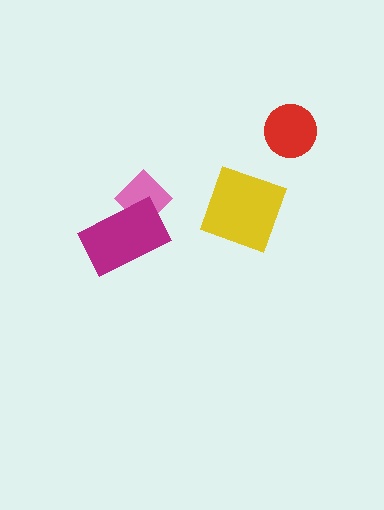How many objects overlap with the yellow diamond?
0 objects overlap with the yellow diamond.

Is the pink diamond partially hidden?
Yes, it is partially covered by another shape.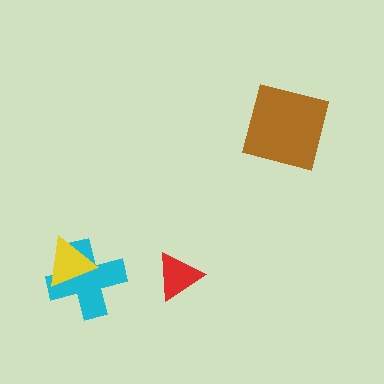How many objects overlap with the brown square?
0 objects overlap with the brown square.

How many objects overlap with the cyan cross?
1 object overlaps with the cyan cross.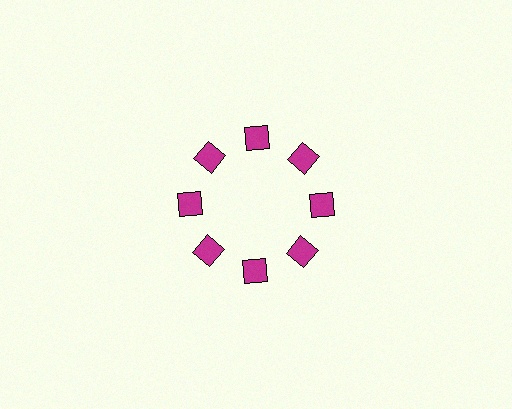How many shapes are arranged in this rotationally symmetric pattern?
There are 8 shapes, arranged in 8 groups of 1.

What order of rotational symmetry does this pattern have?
This pattern has 8-fold rotational symmetry.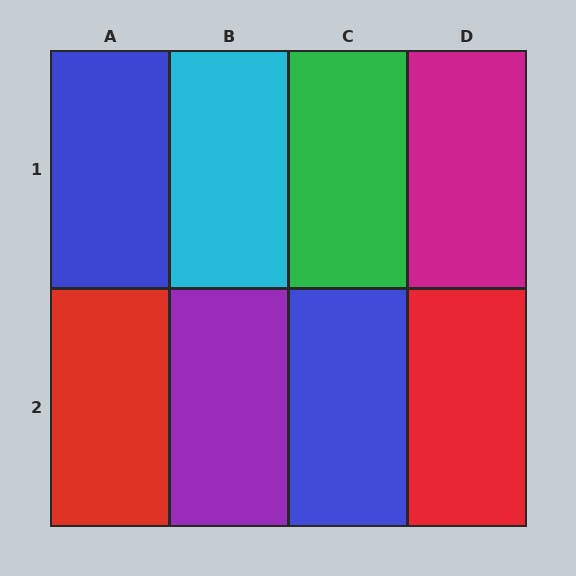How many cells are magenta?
1 cell is magenta.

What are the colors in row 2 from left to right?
Red, purple, blue, red.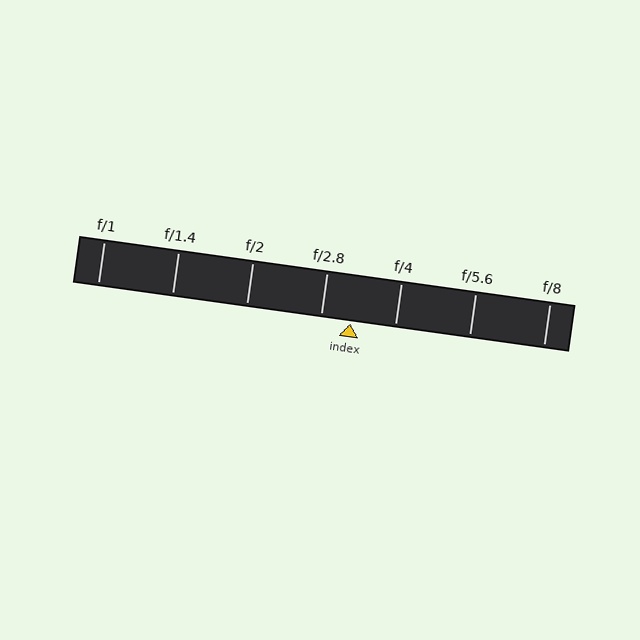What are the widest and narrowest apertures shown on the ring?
The widest aperture shown is f/1 and the narrowest is f/8.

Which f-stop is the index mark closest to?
The index mark is closest to f/2.8.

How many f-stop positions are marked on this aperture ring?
There are 7 f-stop positions marked.